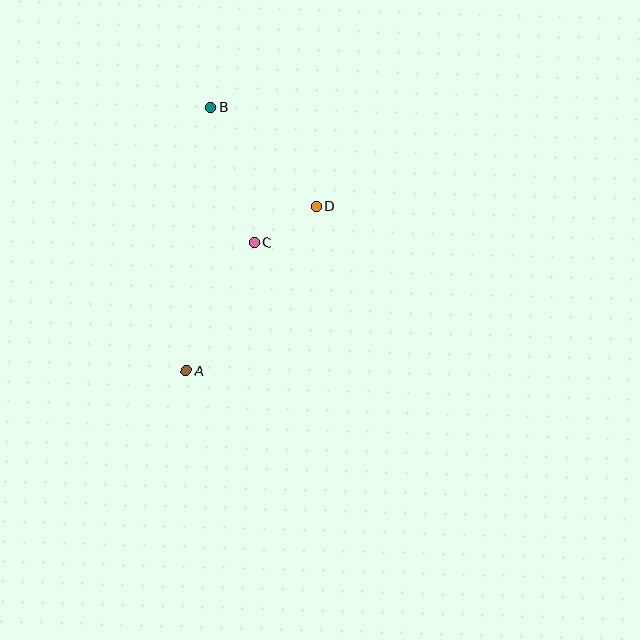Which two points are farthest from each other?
Points A and B are farthest from each other.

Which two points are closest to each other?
Points C and D are closest to each other.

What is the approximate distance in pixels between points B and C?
The distance between B and C is approximately 142 pixels.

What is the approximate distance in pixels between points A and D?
The distance between A and D is approximately 209 pixels.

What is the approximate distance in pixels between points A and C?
The distance between A and C is approximately 145 pixels.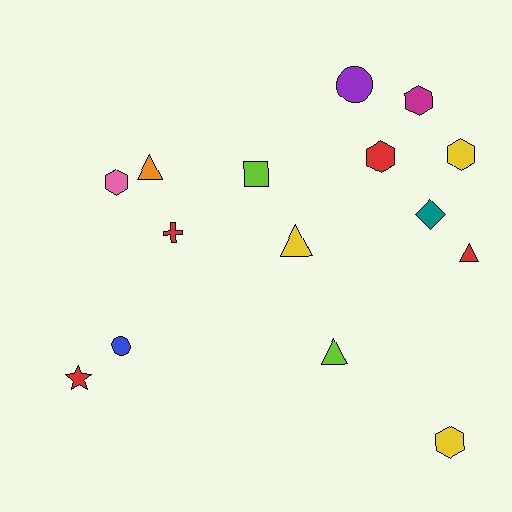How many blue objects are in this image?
There is 1 blue object.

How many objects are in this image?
There are 15 objects.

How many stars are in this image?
There is 1 star.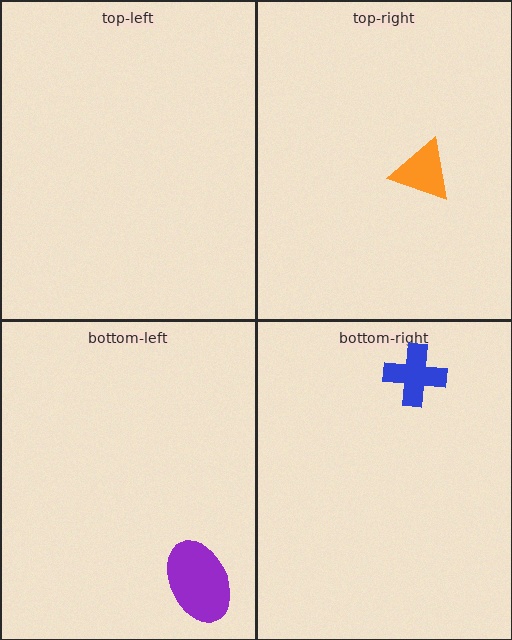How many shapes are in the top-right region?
1.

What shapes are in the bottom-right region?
The blue cross.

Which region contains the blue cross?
The bottom-right region.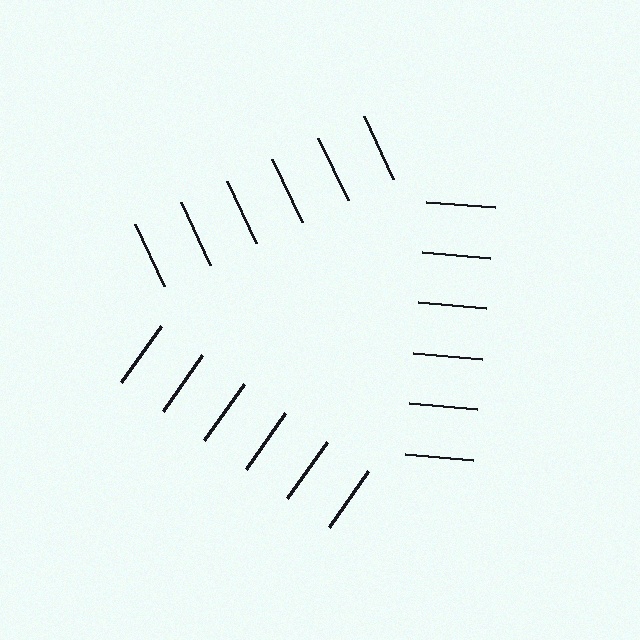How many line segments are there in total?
18 — 6 along each of the 3 edges.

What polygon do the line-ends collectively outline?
An illusory triangle — the line segments terminate on its edges but no continuous stroke is drawn.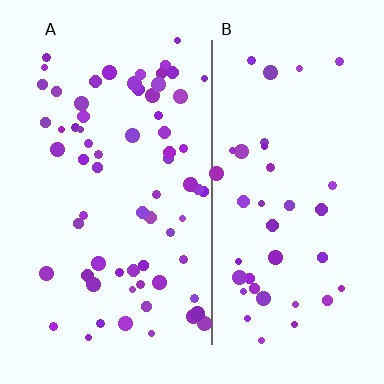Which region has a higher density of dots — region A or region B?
A (the left).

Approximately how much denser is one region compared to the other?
Approximately 1.7× — region A over region B.